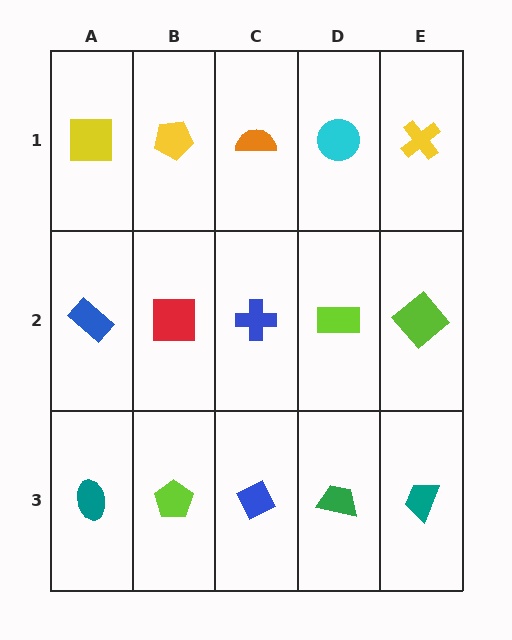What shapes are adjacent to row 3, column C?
A blue cross (row 2, column C), a lime pentagon (row 3, column B), a green trapezoid (row 3, column D).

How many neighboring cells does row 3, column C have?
3.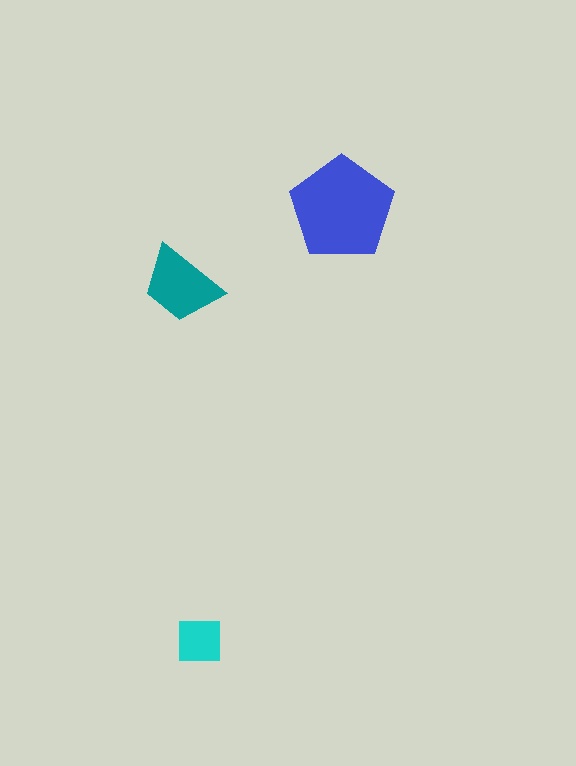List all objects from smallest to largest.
The cyan square, the teal trapezoid, the blue pentagon.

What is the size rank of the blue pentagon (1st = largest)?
1st.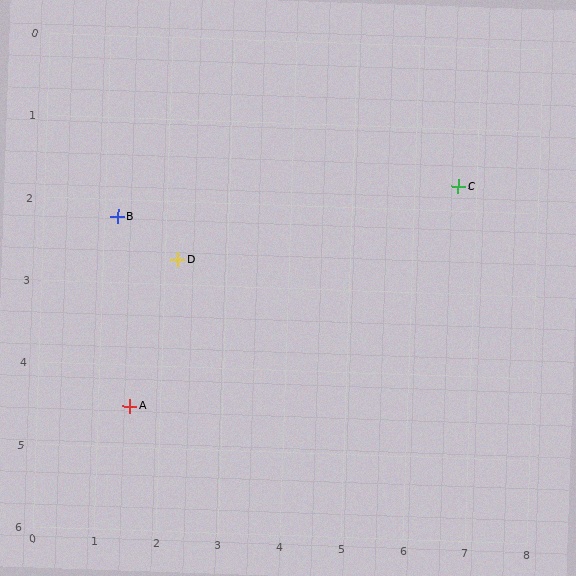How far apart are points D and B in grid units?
Points D and B are about 1.1 grid units apart.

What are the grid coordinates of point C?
Point C is at approximately (6.7, 1.7).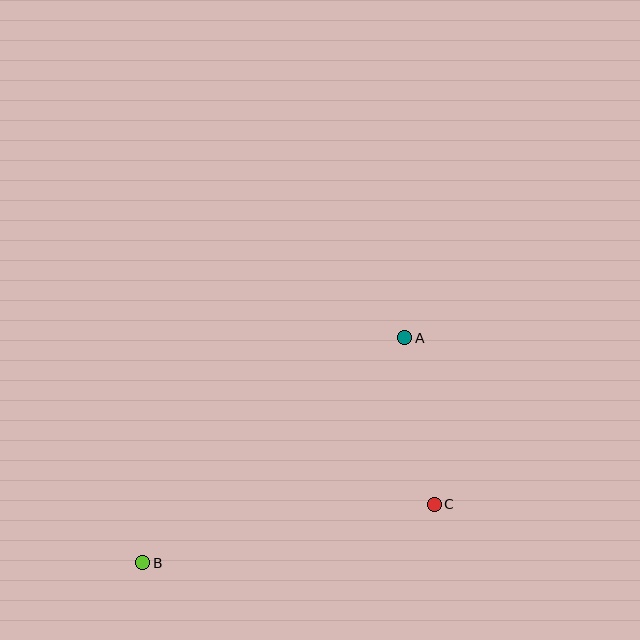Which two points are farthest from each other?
Points A and B are farthest from each other.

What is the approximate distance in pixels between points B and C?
The distance between B and C is approximately 297 pixels.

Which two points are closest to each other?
Points A and C are closest to each other.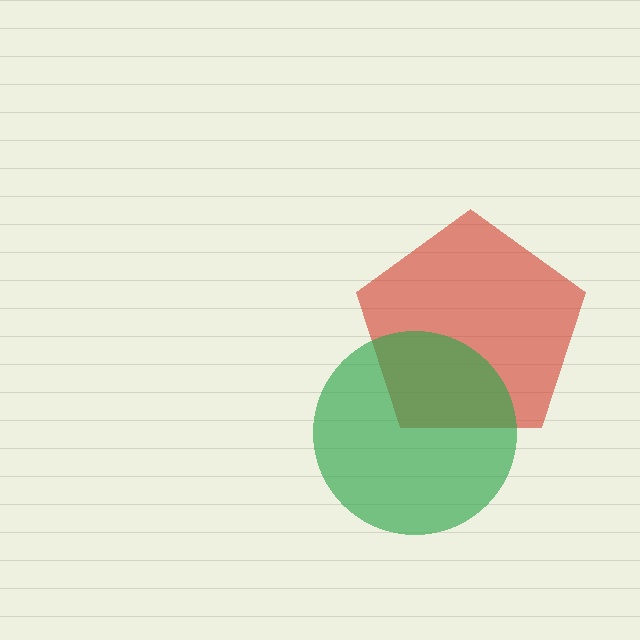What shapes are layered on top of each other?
The layered shapes are: a red pentagon, a green circle.